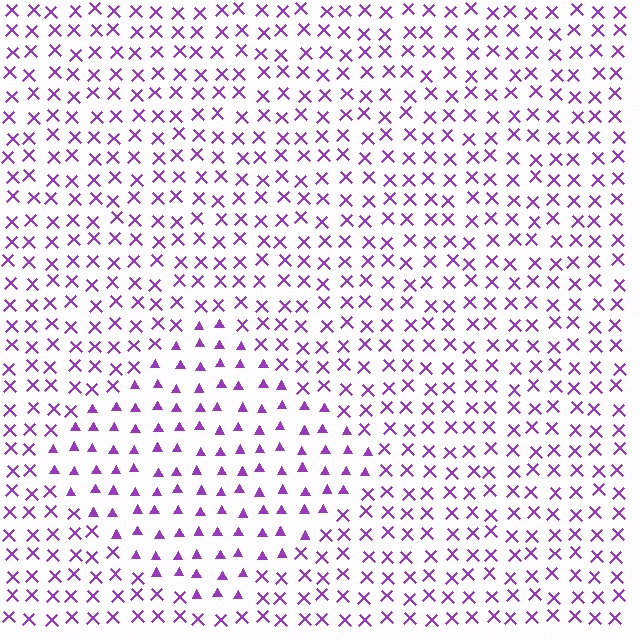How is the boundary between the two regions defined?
The boundary is defined by a change in element shape: triangles inside vs. X marks outside. All elements share the same color and spacing.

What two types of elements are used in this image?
The image uses triangles inside the diamond region and X marks outside it.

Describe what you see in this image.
The image is filled with small purple elements arranged in a uniform grid. A diamond-shaped region contains triangles, while the surrounding area contains X marks. The boundary is defined purely by the change in element shape.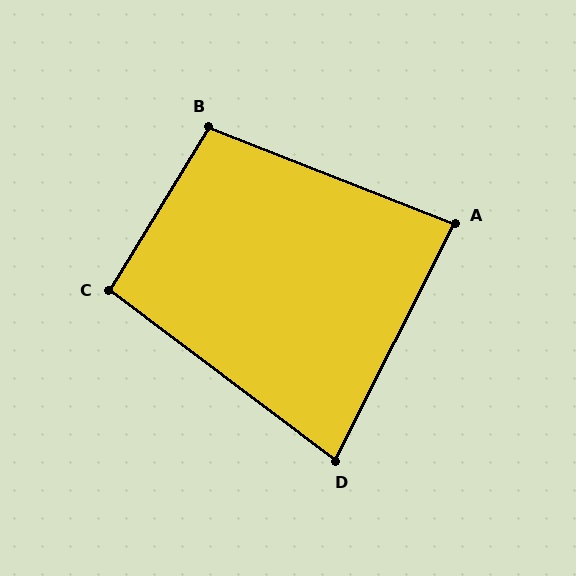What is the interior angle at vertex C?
Approximately 95 degrees (obtuse).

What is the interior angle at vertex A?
Approximately 85 degrees (acute).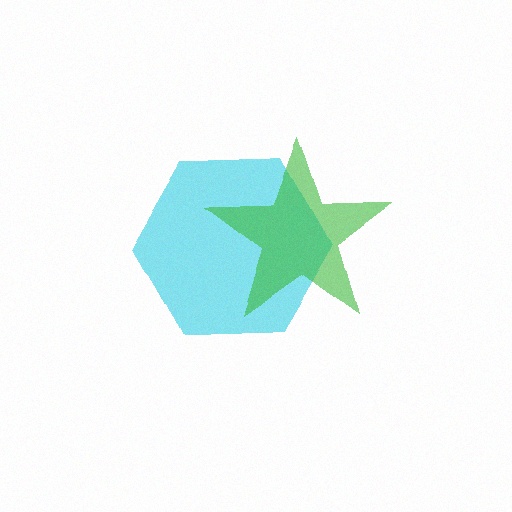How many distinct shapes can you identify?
There are 2 distinct shapes: a cyan hexagon, a green star.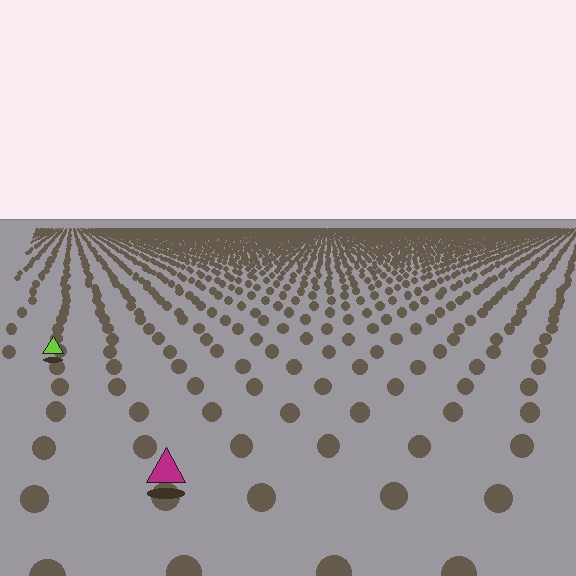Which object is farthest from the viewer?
The lime triangle is farthest from the viewer. It appears smaller and the ground texture around it is denser.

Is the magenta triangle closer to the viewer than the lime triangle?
Yes. The magenta triangle is closer — you can tell from the texture gradient: the ground texture is coarser near it.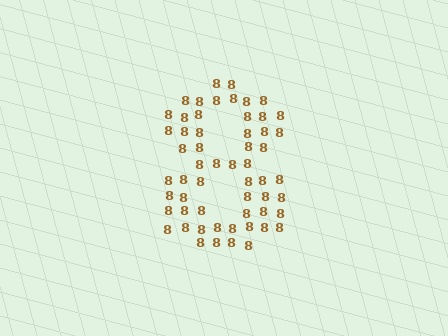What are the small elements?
The small elements are digit 8's.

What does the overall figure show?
The overall figure shows the digit 8.